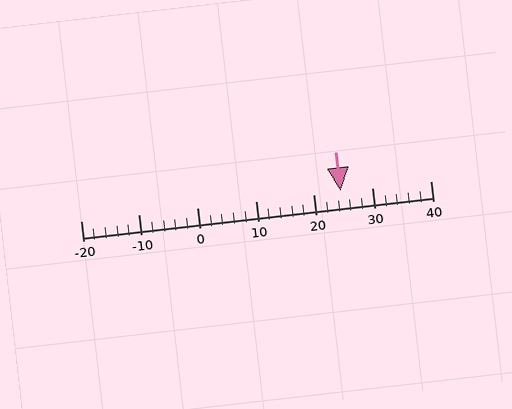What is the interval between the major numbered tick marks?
The major tick marks are spaced 10 units apart.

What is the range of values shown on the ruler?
The ruler shows values from -20 to 40.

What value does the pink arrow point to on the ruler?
The pink arrow points to approximately 25.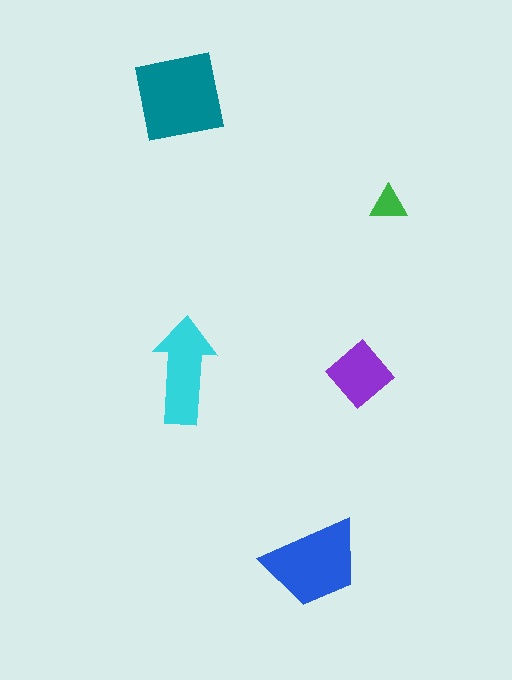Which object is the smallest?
The green triangle.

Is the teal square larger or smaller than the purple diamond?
Larger.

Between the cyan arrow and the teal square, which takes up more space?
The teal square.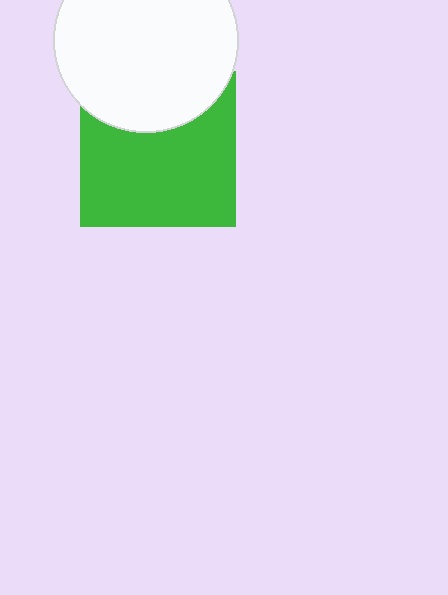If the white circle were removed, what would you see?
You would see the complete green square.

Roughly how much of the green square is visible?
Most of it is visible (roughly 69%).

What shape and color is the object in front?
The object in front is a white circle.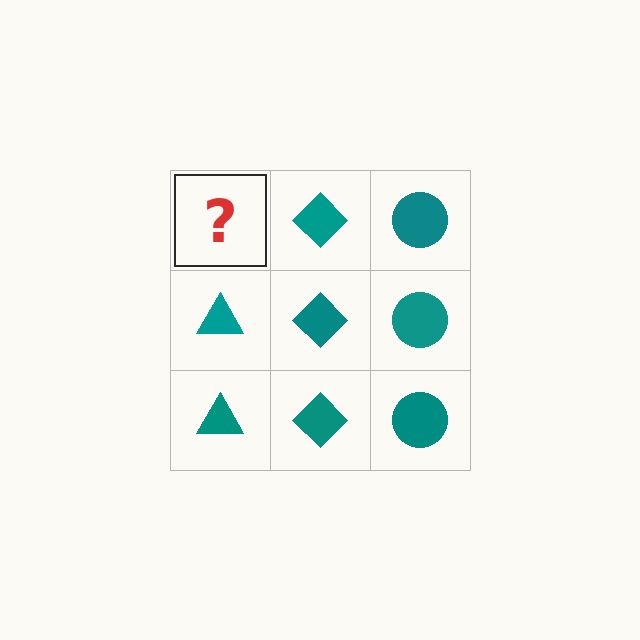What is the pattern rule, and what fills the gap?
The rule is that each column has a consistent shape. The gap should be filled with a teal triangle.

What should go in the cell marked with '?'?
The missing cell should contain a teal triangle.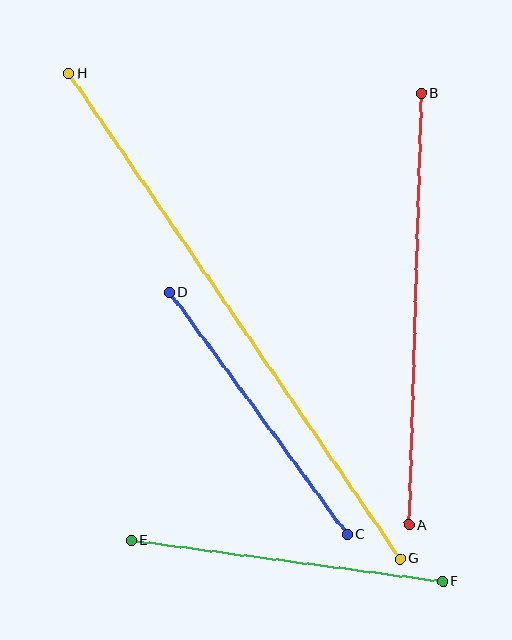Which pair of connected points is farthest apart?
Points G and H are farthest apart.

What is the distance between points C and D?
The distance is approximately 300 pixels.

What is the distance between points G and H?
The distance is approximately 587 pixels.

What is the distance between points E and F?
The distance is approximately 315 pixels.